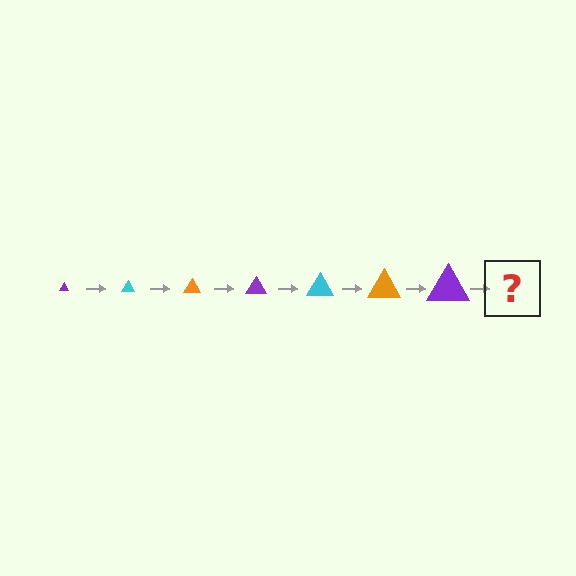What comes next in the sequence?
The next element should be a cyan triangle, larger than the previous one.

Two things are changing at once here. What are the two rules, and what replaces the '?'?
The two rules are that the triangle grows larger each step and the color cycles through purple, cyan, and orange. The '?' should be a cyan triangle, larger than the previous one.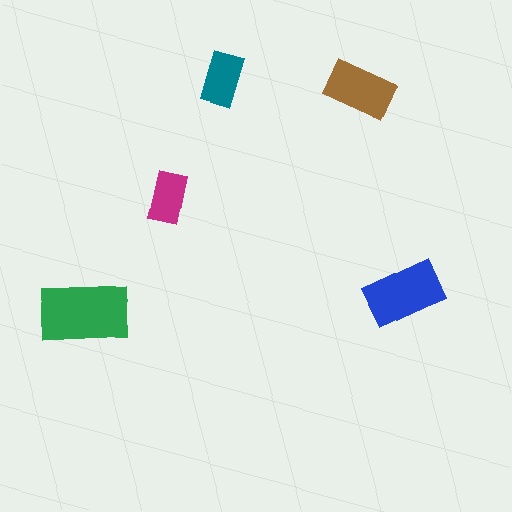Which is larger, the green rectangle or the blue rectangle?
The green one.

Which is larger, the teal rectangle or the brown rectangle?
The brown one.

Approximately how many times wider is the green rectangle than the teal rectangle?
About 1.5 times wider.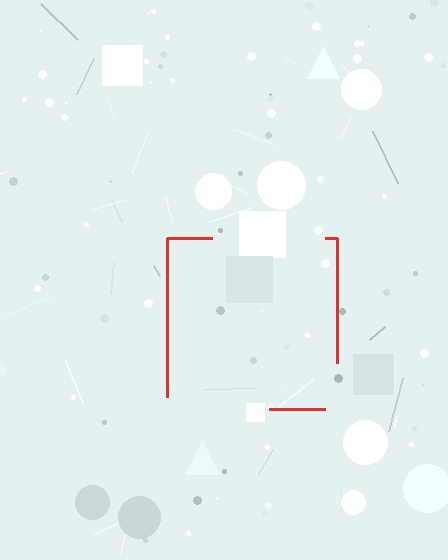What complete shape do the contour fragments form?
The contour fragments form a square.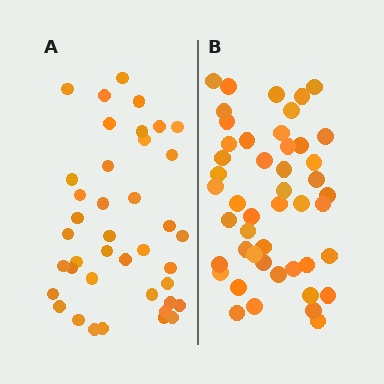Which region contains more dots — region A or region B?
Region B (the right region) has more dots.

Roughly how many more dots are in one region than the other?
Region B has roughly 8 or so more dots than region A.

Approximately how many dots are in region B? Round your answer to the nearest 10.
About 50 dots. (The exact count is 47, which rounds to 50.)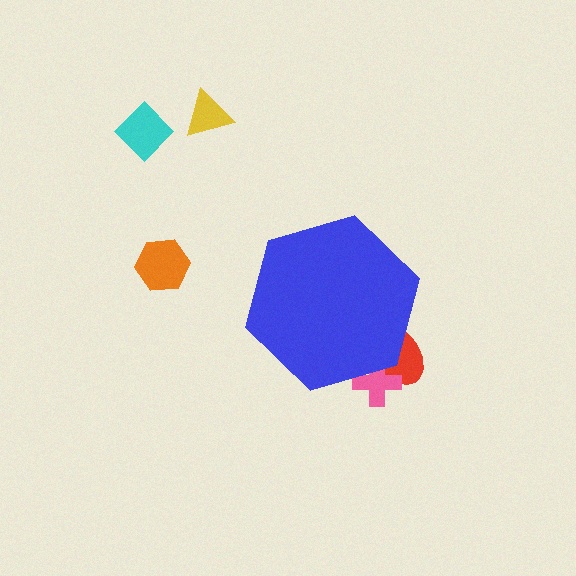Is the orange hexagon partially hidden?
No, the orange hexagon is fully visible.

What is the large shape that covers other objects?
A blue hexagon.